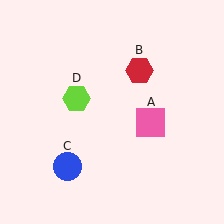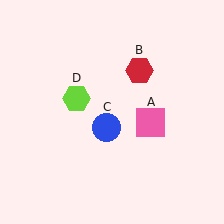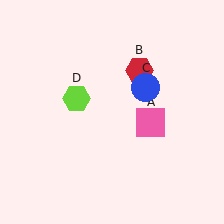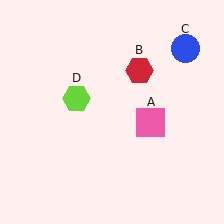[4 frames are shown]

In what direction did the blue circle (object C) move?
The blue circle (object C) moved up and to the right.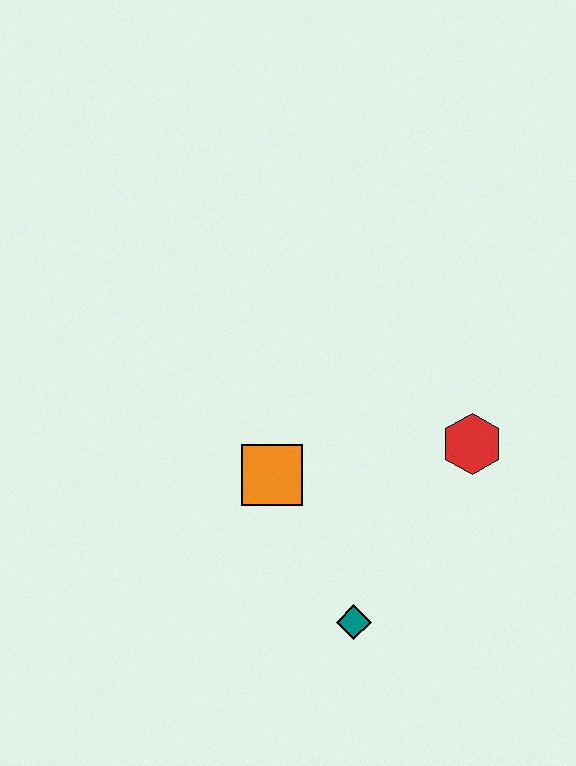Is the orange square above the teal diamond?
Yes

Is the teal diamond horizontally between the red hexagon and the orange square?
Yes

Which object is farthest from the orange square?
The red hexagon is farthest from the orange square.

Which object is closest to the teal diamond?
The orange square is closest to the teal diamond.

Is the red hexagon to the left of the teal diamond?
No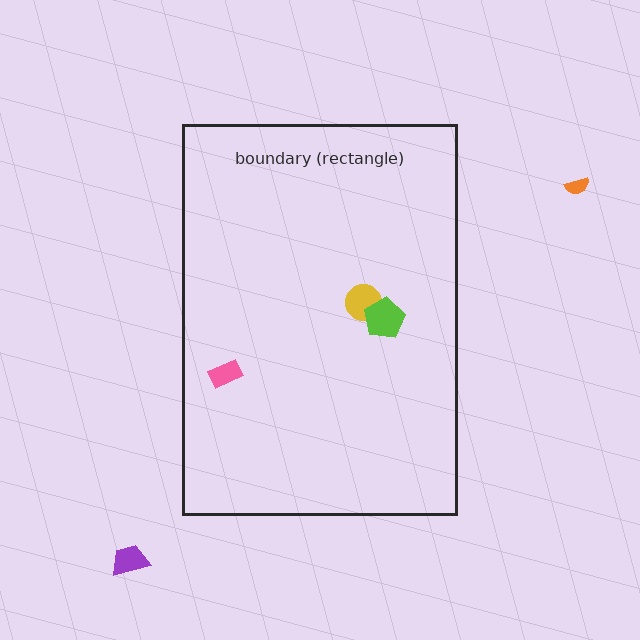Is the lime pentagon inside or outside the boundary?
Inside.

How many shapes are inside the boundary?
3 inside, 2 outside.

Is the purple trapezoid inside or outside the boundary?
Outside.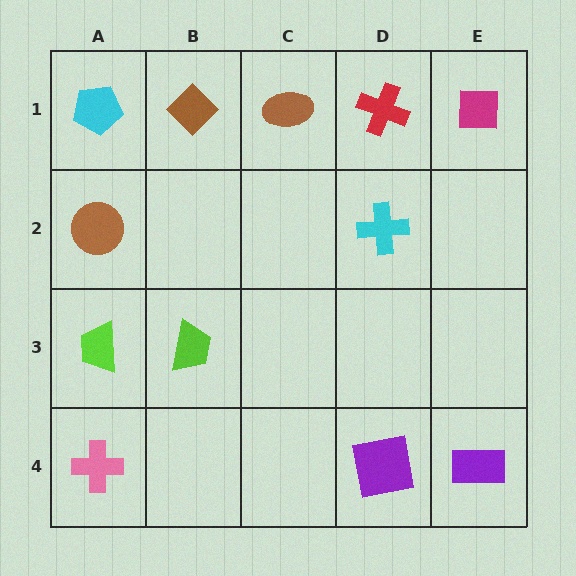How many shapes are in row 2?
2 shapes.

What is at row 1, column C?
A brown ellipse.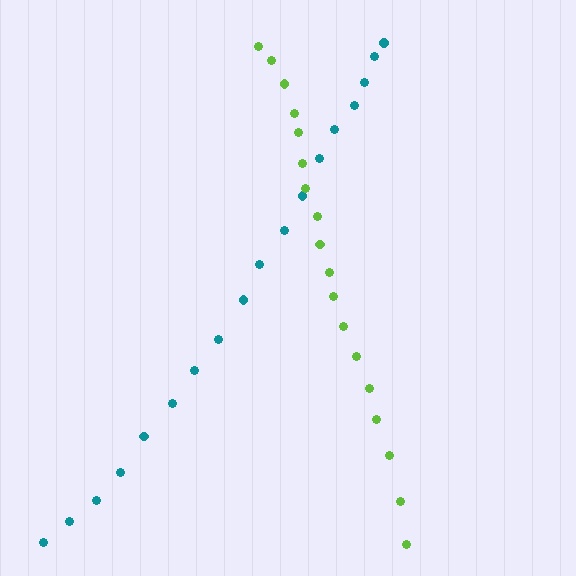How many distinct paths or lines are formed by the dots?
There are 2 distinct paths.